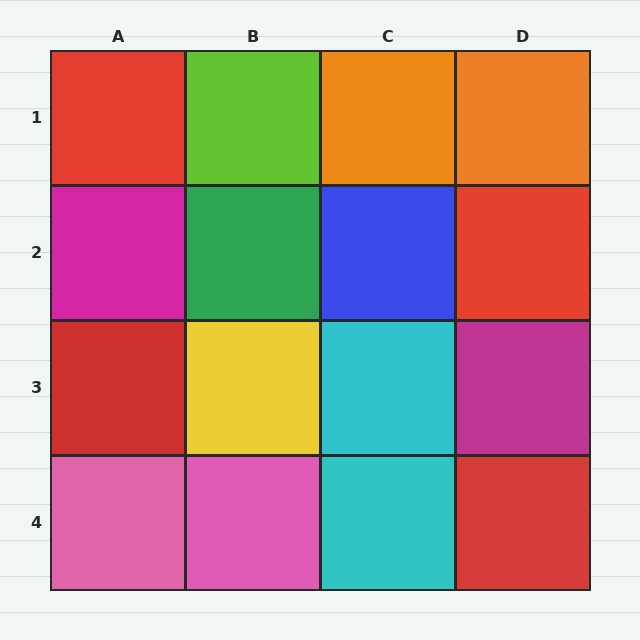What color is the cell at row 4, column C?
Cyan.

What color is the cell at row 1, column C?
Orange.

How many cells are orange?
2 cells are orange.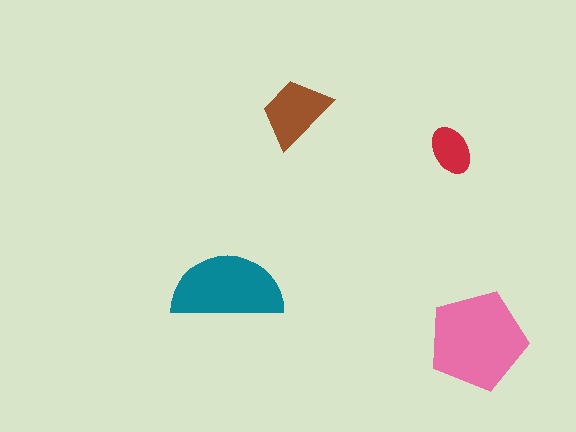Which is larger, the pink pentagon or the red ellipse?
The pink pentagon.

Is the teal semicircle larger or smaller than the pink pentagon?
Smaller.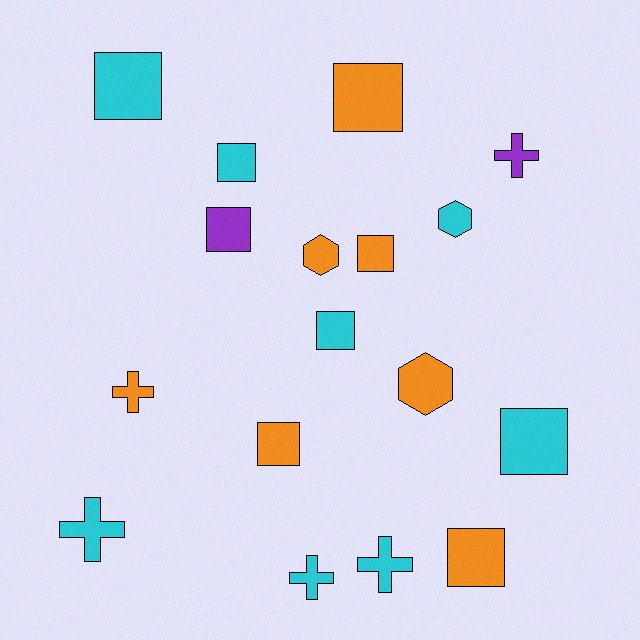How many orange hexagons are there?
There are 2 orange hexagons.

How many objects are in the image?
There are 17 objects.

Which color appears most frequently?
Cyan, with 8 objects.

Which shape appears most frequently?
Square, with 9 objects.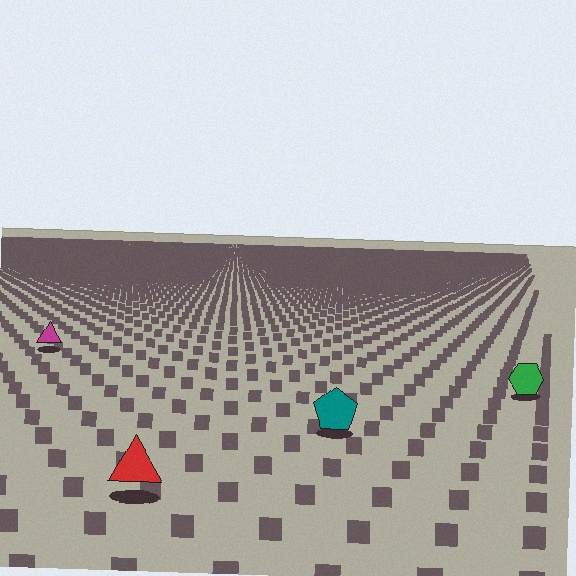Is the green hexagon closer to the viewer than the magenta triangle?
Yes. The green hexagon is closer — you can tell from the texture gradient: the ground texture is coarser near it.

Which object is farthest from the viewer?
The magenta triangle is farthest from the viewer. It appears smaller and the ground texture around it is denser.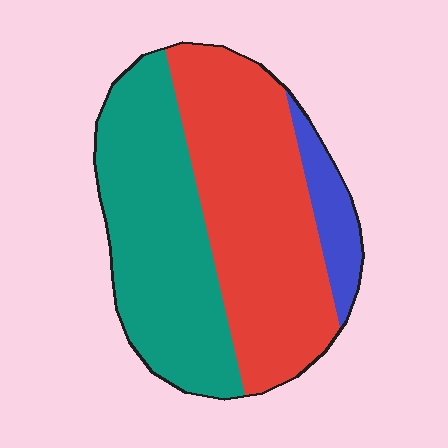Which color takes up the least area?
Blue, at roughly 10%.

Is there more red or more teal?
Red.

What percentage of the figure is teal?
Teal takes up between a quarter and a half of the figure.